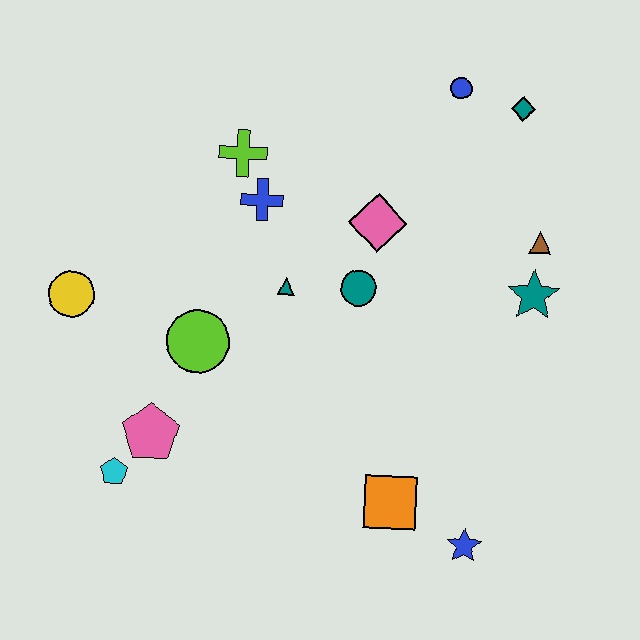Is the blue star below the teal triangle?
Yes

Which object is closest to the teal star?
The brown triangle is closest to the teal star.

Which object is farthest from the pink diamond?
The cyan pentagon is farthest from the pink diamond.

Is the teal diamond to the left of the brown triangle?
Yes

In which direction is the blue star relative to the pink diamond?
The blue star is below the pink diamond.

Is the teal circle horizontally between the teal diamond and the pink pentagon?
Yes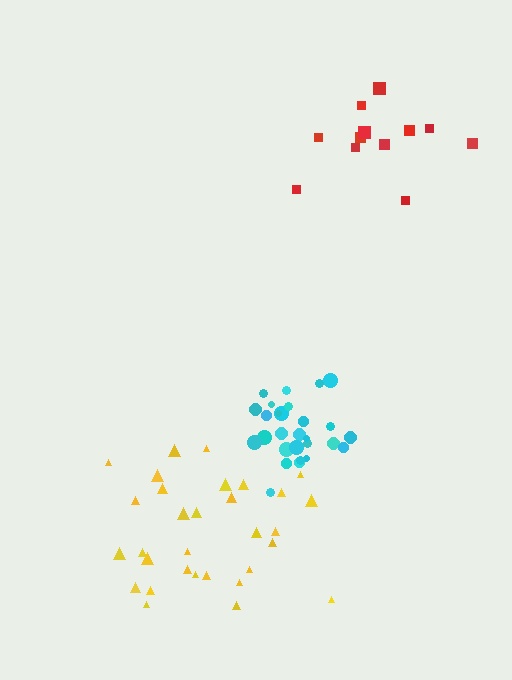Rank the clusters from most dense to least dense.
cyan, yellow, red.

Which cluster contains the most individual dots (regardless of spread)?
Yellow (31).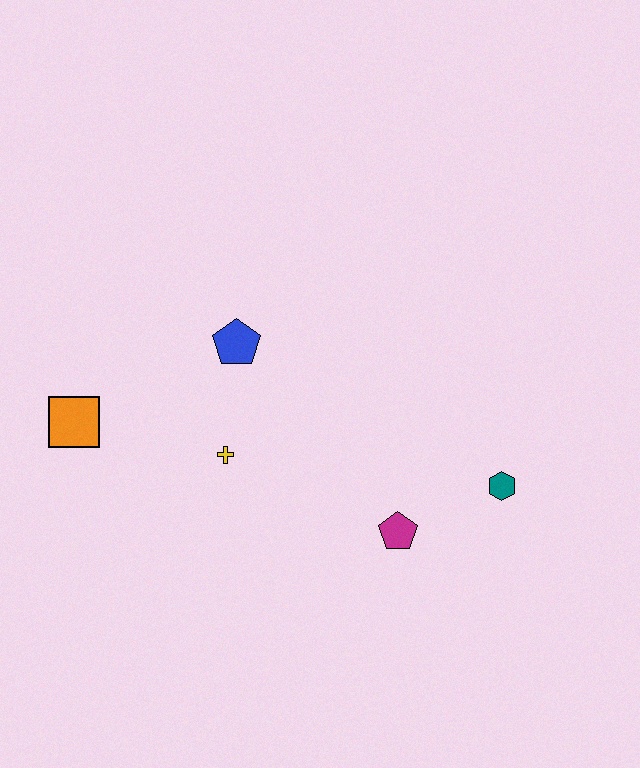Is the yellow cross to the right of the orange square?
Yes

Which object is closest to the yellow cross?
The blue pentagon is closest to the yellow cross.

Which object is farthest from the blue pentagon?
The teal hexagon is farthest from the blue pentagon.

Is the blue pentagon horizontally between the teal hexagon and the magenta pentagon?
No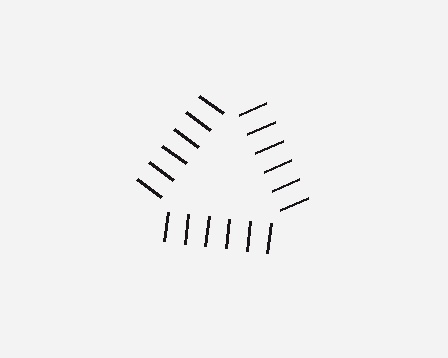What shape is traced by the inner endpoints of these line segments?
An illusory triangle — the line segments terminate on its edges but no continuous stroke is drawn.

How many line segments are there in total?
18 — 6 along each of the 3 edges.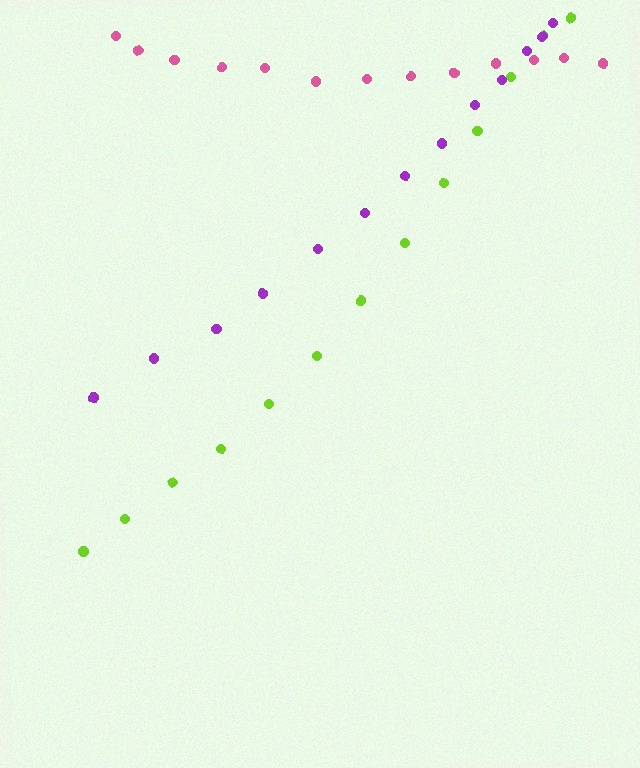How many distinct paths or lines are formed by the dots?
There are 3 distinct paths.